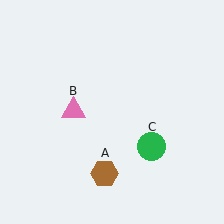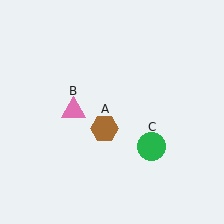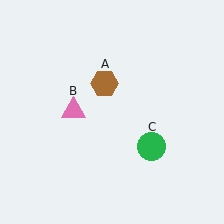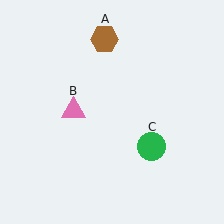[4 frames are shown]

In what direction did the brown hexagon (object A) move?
The brown hexagon (object A) moved up.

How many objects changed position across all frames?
1 object changed position: brown hexagon (object A).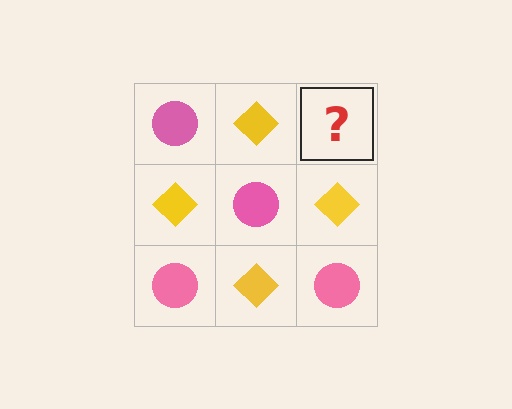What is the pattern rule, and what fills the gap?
The rule is that it alternates pink circle and yellow diamond in a checkerboard pattern. The gap should be filled with a pink circle.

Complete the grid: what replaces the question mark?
The question mark should be replaced with a pink circle.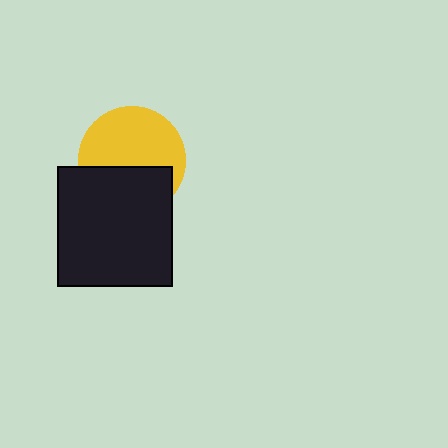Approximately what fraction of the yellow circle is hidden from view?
Roughly 42% of the yellow circle is hidden behind the black rectangle.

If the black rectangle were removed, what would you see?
You would see the complete yellow circle.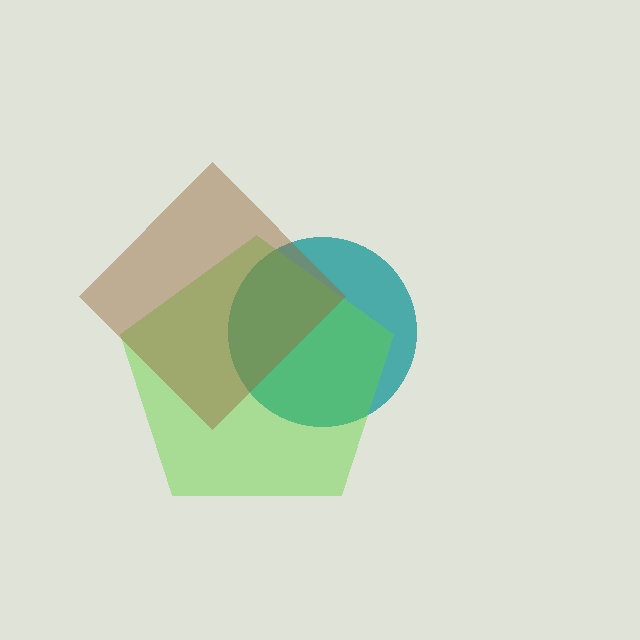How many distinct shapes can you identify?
There are 3 distinct shapes: a teal circle, a lime pentagon, a brown diamond.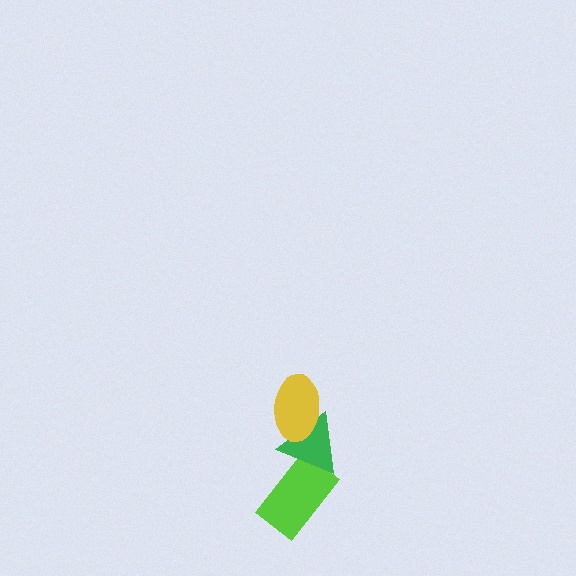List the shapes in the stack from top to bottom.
From top to bottom: the yellow ellipse, the green triangle, the lime rectangle.